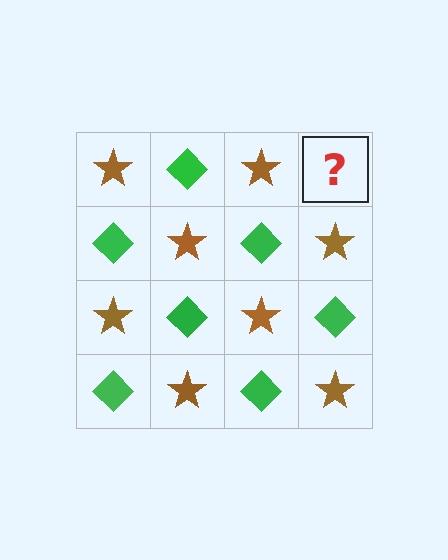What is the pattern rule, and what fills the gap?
The rule is that it alternates brown star and green diamond in a checkerboard pattern. The gap should be filled with a green diamond.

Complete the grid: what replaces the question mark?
The question mark should be replaced with a green diamond.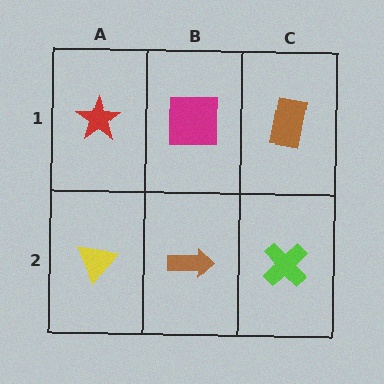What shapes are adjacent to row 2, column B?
A magenta square (row 1, column B), a yellow triangle (row 2, column A), a lime cross (row 2, column C).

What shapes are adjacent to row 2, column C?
A brown rectangle (row 1, column C), a brown arrow (row 2, column B).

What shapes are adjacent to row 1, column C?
A lime cross (row 2, column C), a magenta square (row 1, column B).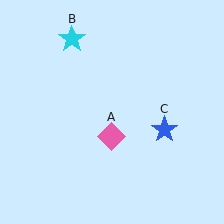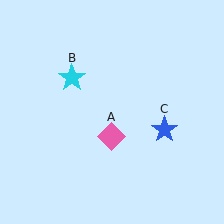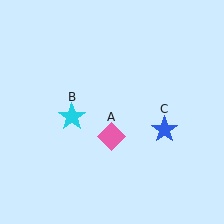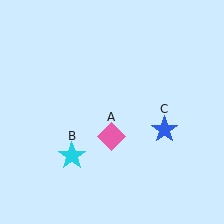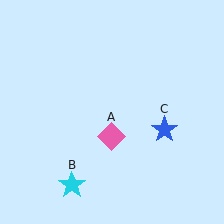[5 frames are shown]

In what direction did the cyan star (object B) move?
The cyan star (object B) moved down.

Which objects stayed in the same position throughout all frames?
Pink diamond (object A) and blue star (object C) remained stationary.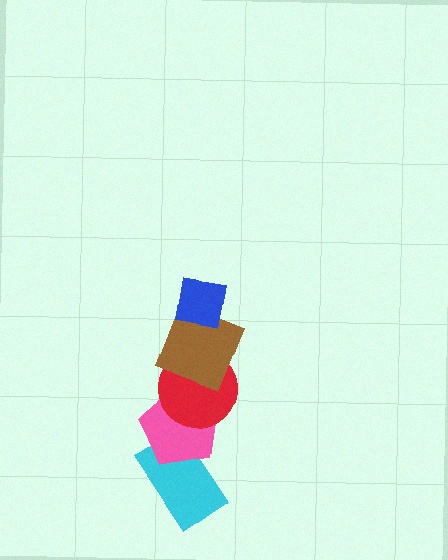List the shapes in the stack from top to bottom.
From top to bottom: the blue square, the brown square, the red circle, the pink pentagon, the cyan rectangle.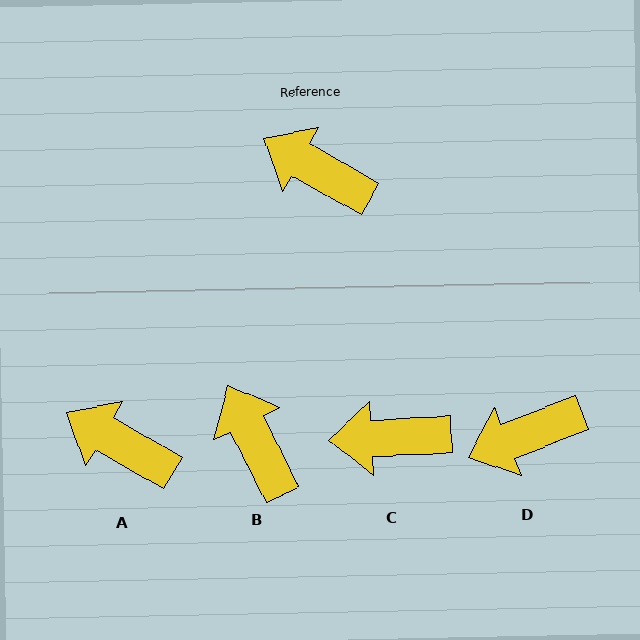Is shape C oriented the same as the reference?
No, it is off by about 33 degrees.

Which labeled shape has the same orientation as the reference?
A.